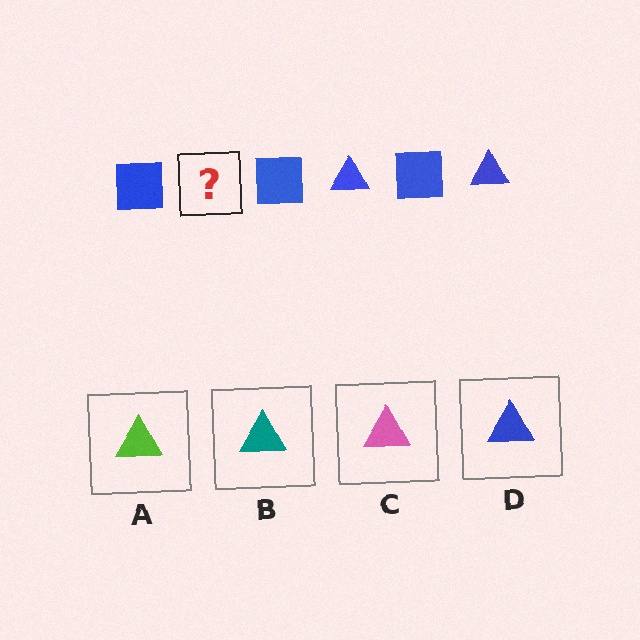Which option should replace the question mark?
Option D.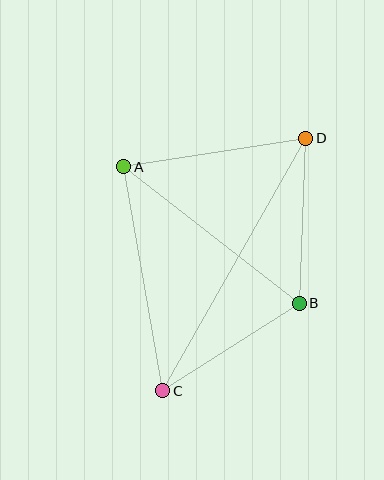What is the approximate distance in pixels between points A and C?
The distance between A and C is approximately 228 pixels.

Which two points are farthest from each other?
Points C and D are farthest from each other.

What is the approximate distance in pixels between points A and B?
The distance between A and B is approximately 223 pixels.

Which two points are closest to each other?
Points B and C are closest to each other.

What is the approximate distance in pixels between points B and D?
The distance between B and D is approximately 165 pixels.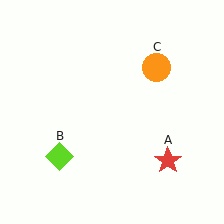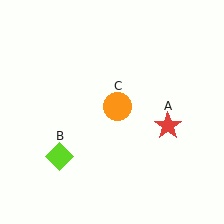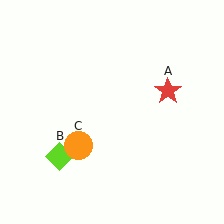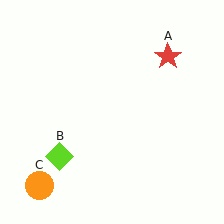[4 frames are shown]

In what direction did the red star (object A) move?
The red star (object A) moved up.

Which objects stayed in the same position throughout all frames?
Lime diamond (object B) remained stationary.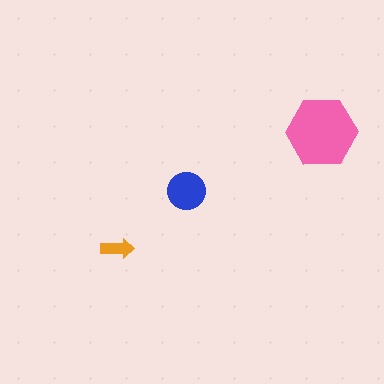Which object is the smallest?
The orange arrow.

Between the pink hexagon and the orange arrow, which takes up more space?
The pink hexagon.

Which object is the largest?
The pink hexagon.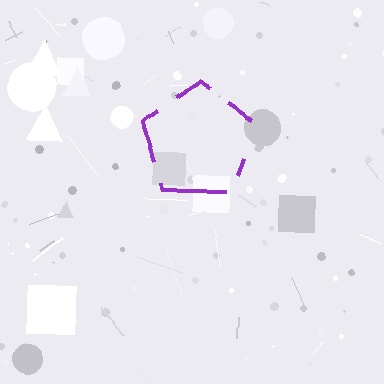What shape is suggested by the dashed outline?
The dashed outline suggests a pentagon.